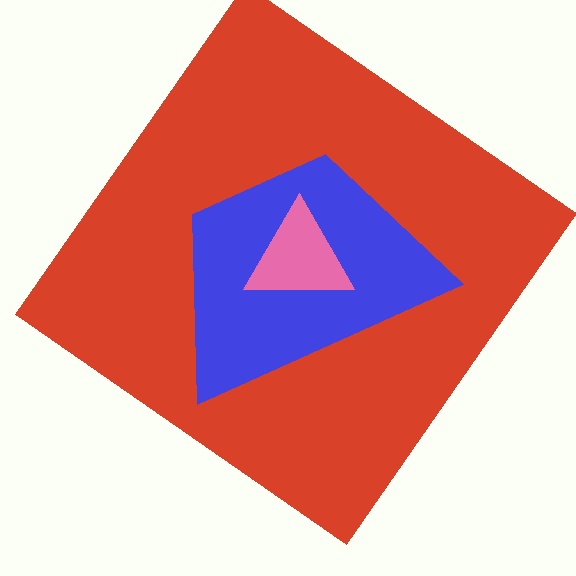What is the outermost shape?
The red diamond.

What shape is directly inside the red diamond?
The blue trapezoid.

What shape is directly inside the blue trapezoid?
The pink triangle.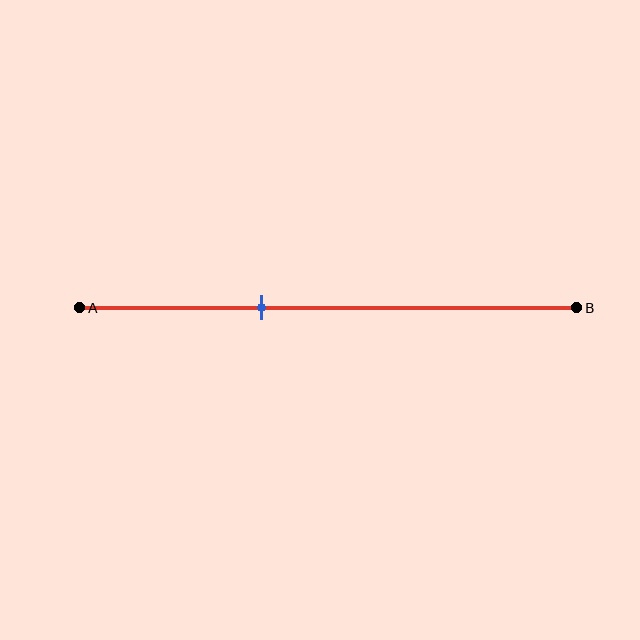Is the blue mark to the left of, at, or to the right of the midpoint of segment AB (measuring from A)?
The blue mark is to the left of the midpoint of segment AB.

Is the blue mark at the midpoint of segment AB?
No, the mark is at about 35% from A, not at the 50% midpoint.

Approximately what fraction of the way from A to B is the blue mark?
The blue mark is approximately 35% of the way from A to B.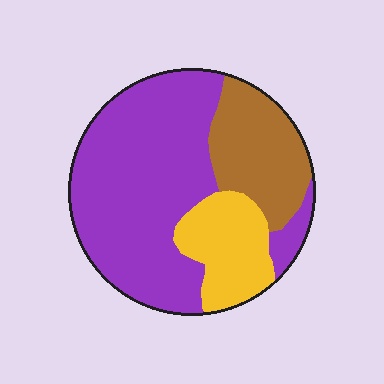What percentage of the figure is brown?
Brown takes up about one fifth (1/5) of the figure.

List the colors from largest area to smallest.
From largest to smallest: purple, brown, yellow.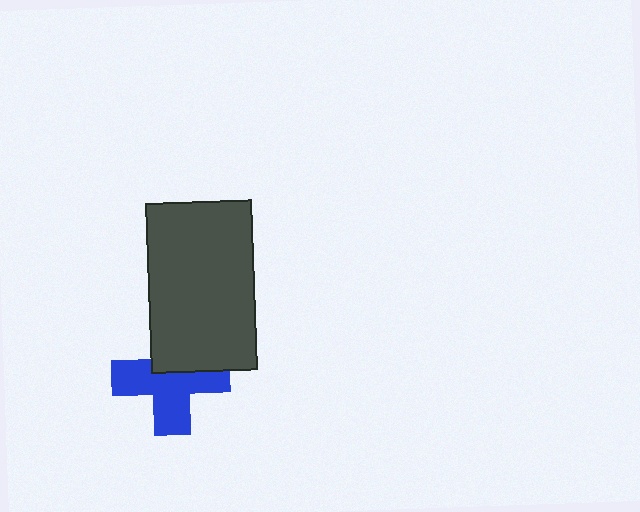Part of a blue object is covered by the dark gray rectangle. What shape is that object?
It is a cross.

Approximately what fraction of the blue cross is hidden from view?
Roughly 37% of the blue cross is hidden behind the dark gray rectangle.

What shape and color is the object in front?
The object in front is a dark gray rectangle.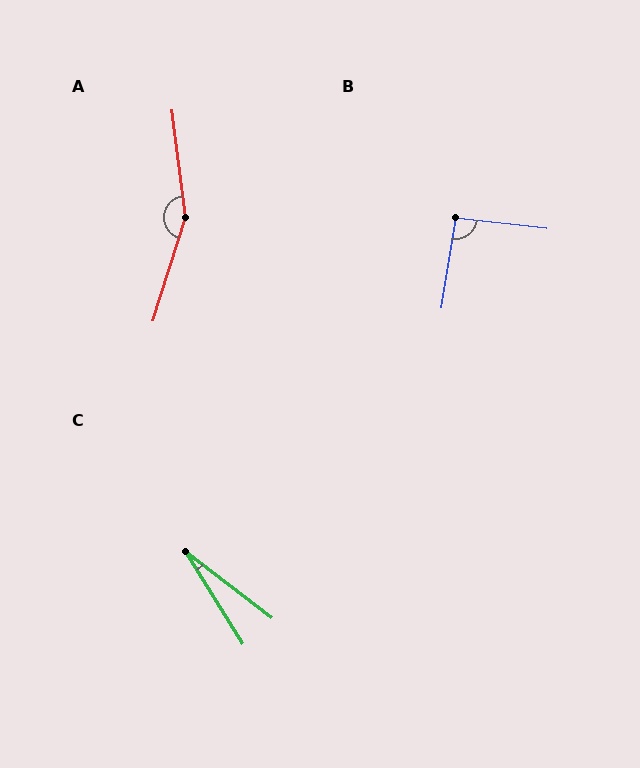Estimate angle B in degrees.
Approximately 92 degrees.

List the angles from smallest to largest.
C (21°), B (92°), A (155°).